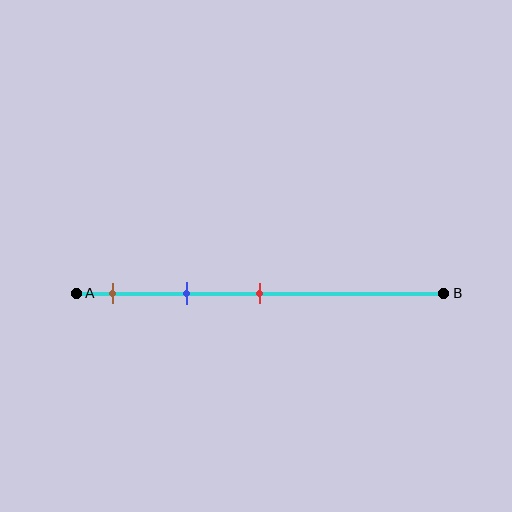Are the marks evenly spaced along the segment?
Yes, the marks are approximately evenly spaced.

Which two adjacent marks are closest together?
The brown and blue marks are the closest adjacent pair.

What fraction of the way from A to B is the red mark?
The red mark is approximately 50% (0.5) of the way from A to B.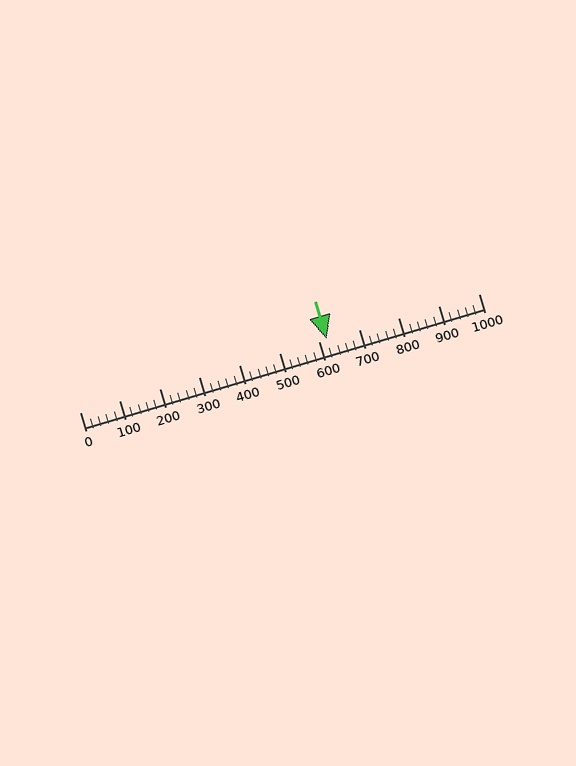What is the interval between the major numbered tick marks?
The major tick marks are spaced 100 units apart.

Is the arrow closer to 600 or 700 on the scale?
The arrow is closer to 600.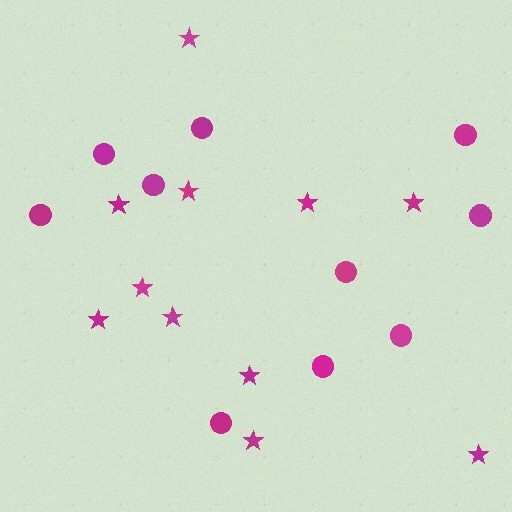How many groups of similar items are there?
There are 2 groups: one group of circles (10) and one group of stars (11).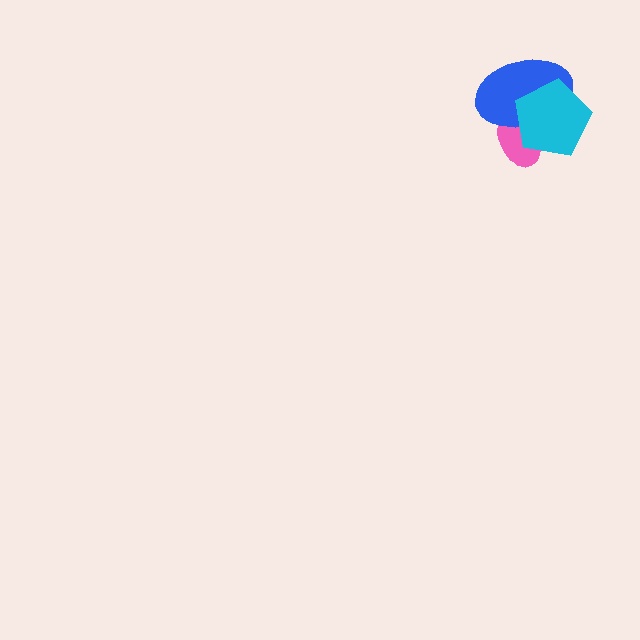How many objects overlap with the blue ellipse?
2 objects overlap with the blue ellipse.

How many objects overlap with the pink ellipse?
2 objects overlap with the pink ellipse.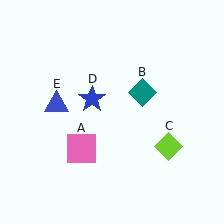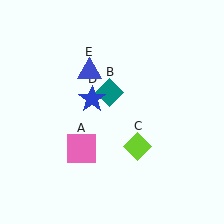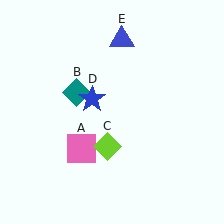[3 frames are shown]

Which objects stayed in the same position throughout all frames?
Pink square (object A) and blue star (object D) remained stationary.